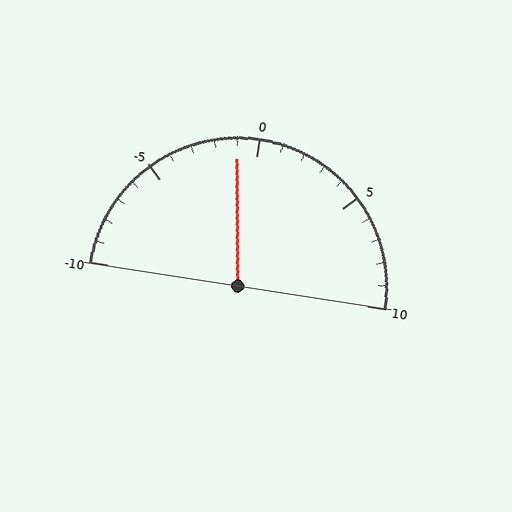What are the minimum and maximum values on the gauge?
The gauge ranges from -10 to 10.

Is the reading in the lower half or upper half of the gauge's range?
The reading is in the lower half of the range (-10 to 10).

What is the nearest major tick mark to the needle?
The nearest major tick mark is 0.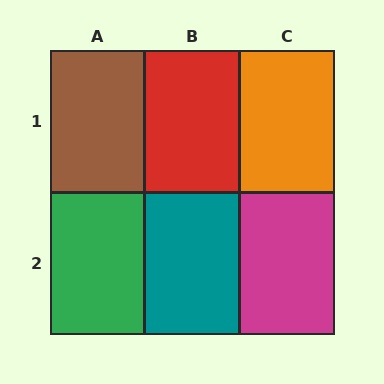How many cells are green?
1 cell is green.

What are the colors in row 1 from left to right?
Brown, red, orange.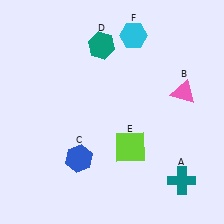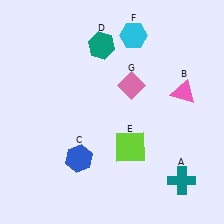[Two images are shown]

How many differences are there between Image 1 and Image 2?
There is 1 difference between the two images.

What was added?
A pink diamond (G) was added in Image 2.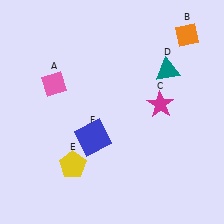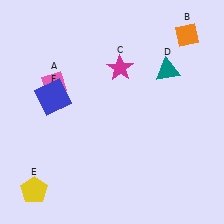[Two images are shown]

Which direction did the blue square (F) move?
The blue square (F) moved up.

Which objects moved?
The objects that moved are: the magenta star (C), the yellow pentagon (E), the blue square (F).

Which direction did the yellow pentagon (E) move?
The yellow pentagon (E) moved left.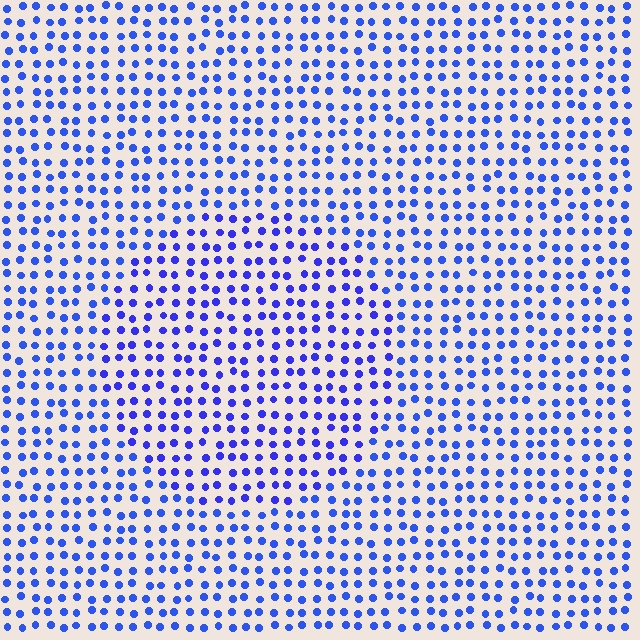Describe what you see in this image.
The image is filled with small blue elements in a uniform arrangement. A circle-shaped region is visible where the elements are tinted to a slightly different hue, forming a subtle color boundary.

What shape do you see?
I see a circle.